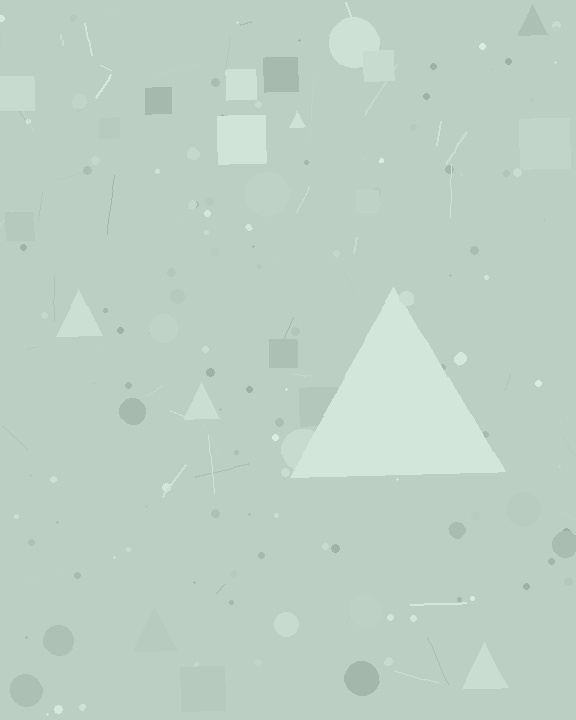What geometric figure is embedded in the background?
A triangle is embedded in the background.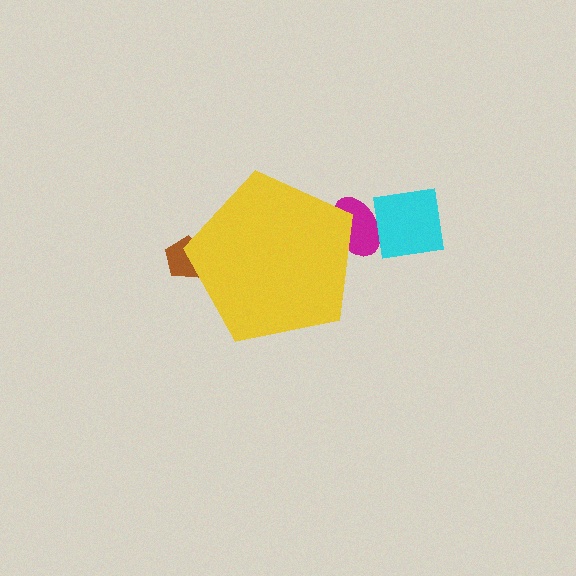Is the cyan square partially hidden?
No, the cyan square is fully visible.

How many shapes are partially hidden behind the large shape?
2 shapes are partially hidden.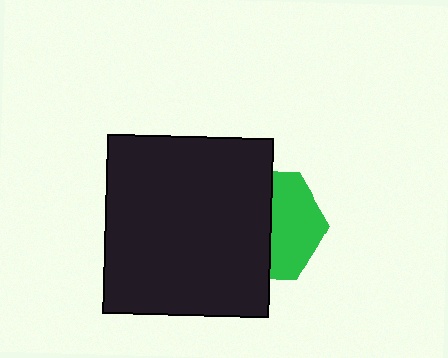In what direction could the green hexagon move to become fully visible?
The green hexagon could move right. That would shift it out from behind the black rectangle entirely.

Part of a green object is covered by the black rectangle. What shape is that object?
It is a hexagon.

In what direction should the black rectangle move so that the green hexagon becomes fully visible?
The black rectangle should move left. That is the shortest direction to clear the overlap and leave the green hexagon fully visible.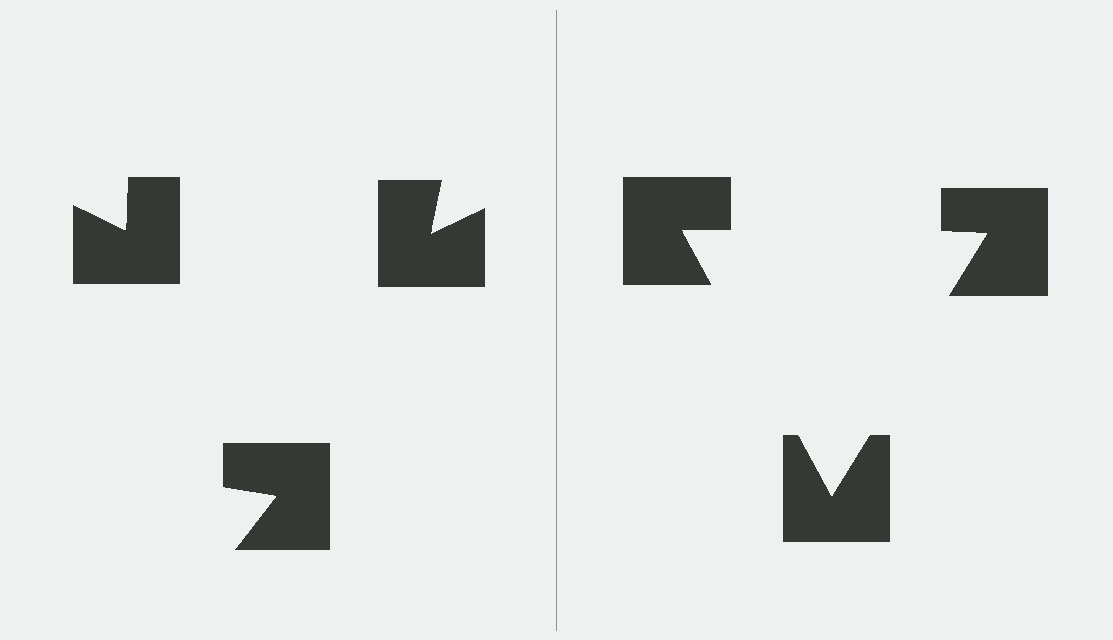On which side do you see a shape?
An illusory triangle appears on the right side. On the left side the wedge cuts are rotated, so no coherent shape forms.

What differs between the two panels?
The notched squares are positioned identically on both sides; only the wedge orientations differ. On the right they align to a triangle; on the left they are misaligned.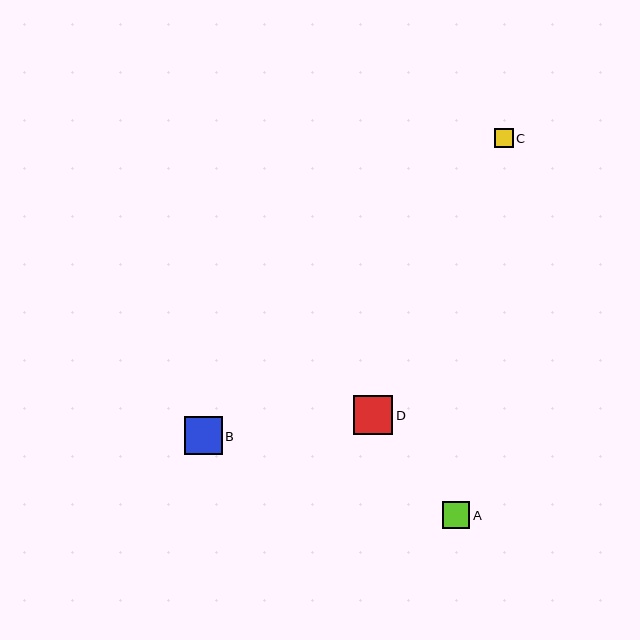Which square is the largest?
Square D is the largest with a size of approximately 39 pixels.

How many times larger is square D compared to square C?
Square D is approximately 2.0 times the size of square C.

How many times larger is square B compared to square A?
Square B is approximately 1.4 times the size of square A.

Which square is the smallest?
Square C is the smallest with a size of approximately 19 pixels.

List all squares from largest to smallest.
From largest to smallest: D, B, A, C.